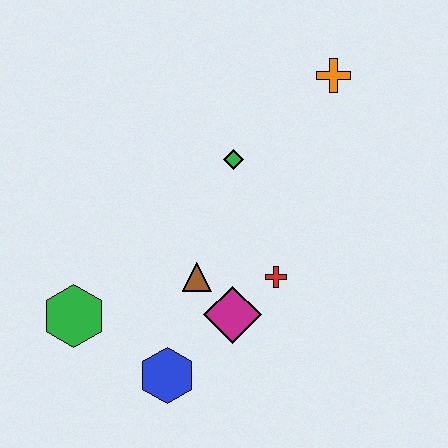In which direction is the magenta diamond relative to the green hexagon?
The magenta diamond is to the right of the green hexagon.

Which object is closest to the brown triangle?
The magenta diamond is closest to the brown triangle.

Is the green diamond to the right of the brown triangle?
Yes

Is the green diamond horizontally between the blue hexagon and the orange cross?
Yes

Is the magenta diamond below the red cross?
Yes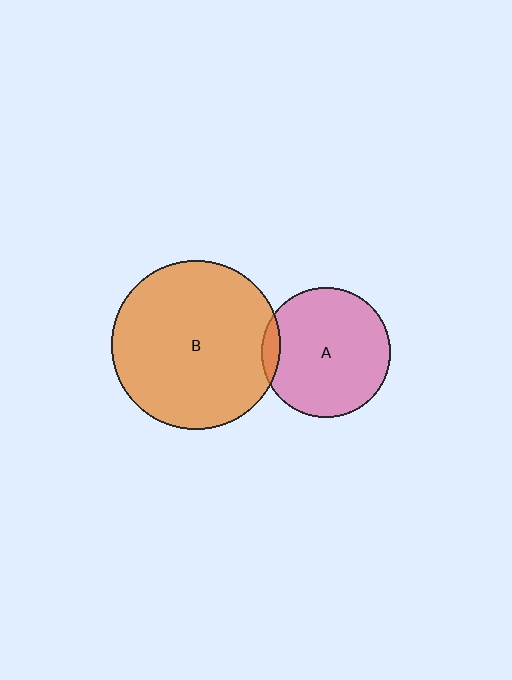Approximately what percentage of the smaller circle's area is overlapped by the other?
Approximately 5%.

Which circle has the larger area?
Circle B (orange).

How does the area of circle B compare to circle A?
Approximately 1.7 times.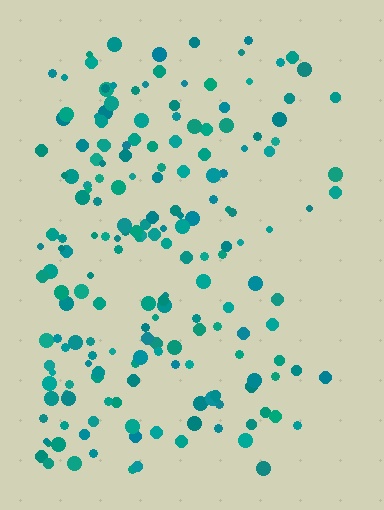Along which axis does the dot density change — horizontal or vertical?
Horizontal.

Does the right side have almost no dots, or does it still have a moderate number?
Still a moderate number, just noticeably fewer than the left.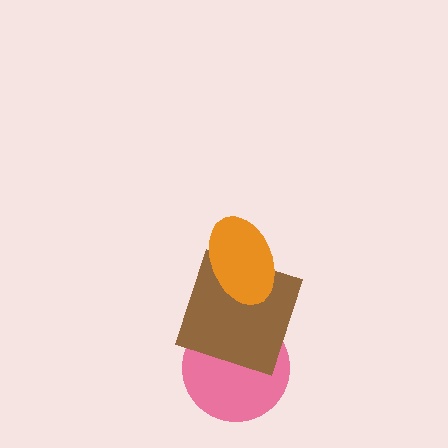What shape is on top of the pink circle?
The brown square is on top of the pink circle.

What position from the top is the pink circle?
The pink circle is 3rd from the top.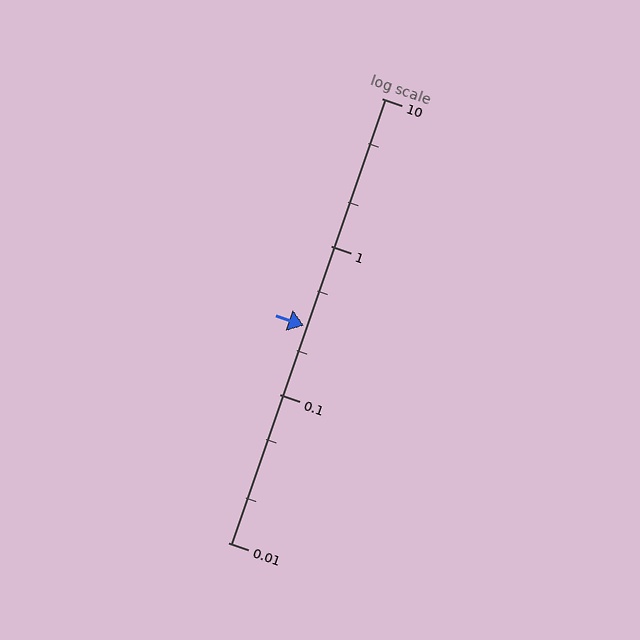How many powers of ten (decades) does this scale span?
The scale spans 3 decades, from 0.01 to 10.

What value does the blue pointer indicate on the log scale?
The pointer indicates approximately 0.29.